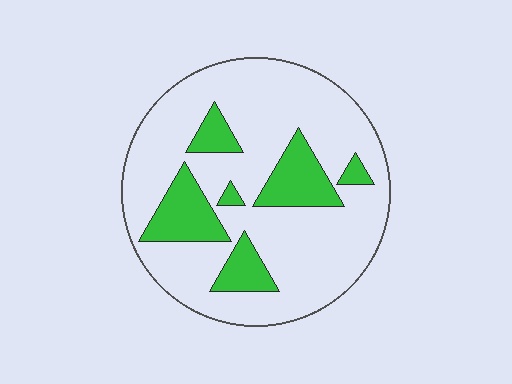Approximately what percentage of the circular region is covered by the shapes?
Approximately 20%.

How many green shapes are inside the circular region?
6.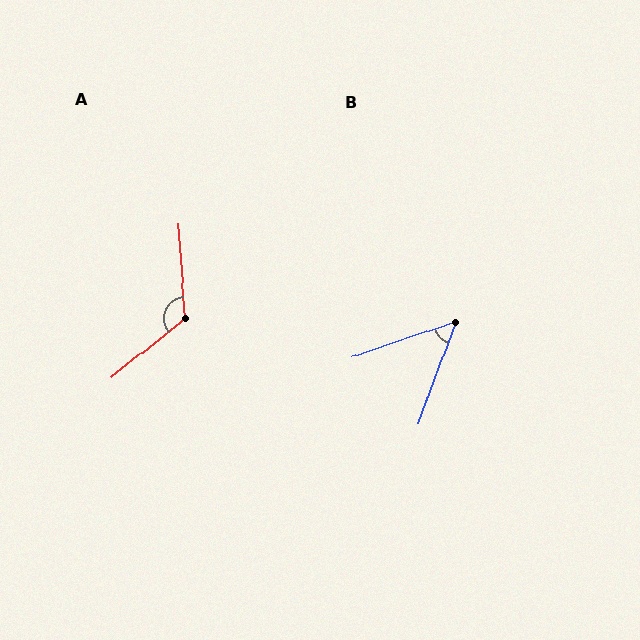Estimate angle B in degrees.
Approximately 51 degrees.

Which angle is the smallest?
B, at approximately 51 degrees.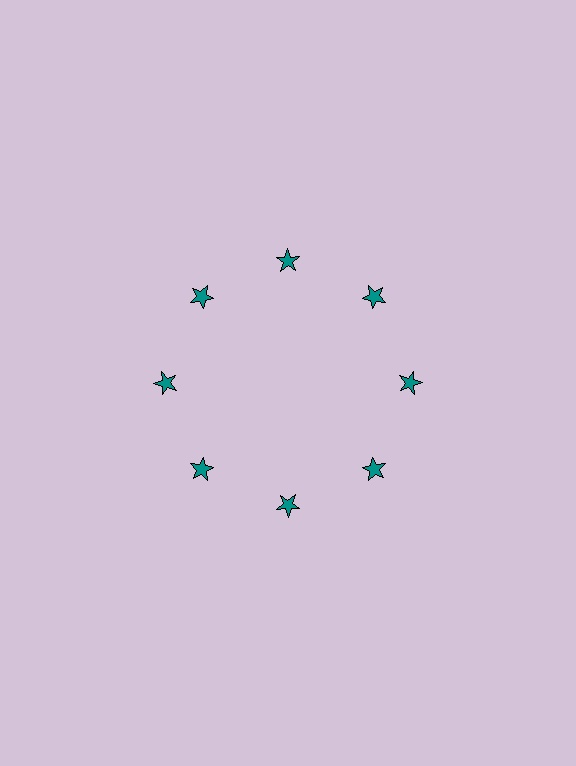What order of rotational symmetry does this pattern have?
This pattern has 8-fold rotational symmetry.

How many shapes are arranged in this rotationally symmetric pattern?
There are 8 shapes, arranged in 8 groups of 1.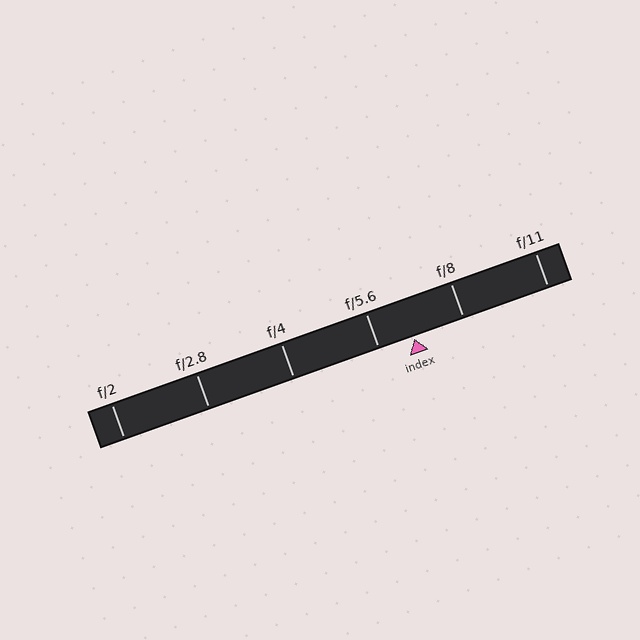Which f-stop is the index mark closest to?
The index mark is closest to f/5.6.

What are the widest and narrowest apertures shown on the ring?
The widest aperture shown is f/2 and the narrowest is f/11.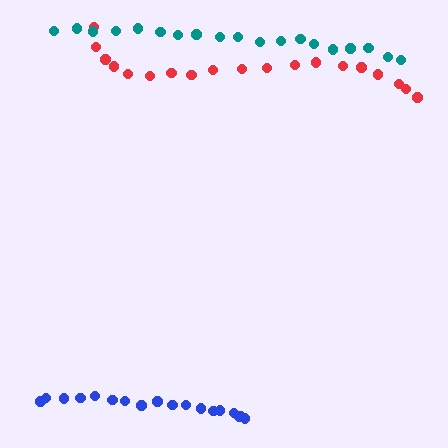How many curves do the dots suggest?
There are 3 distinct paths.